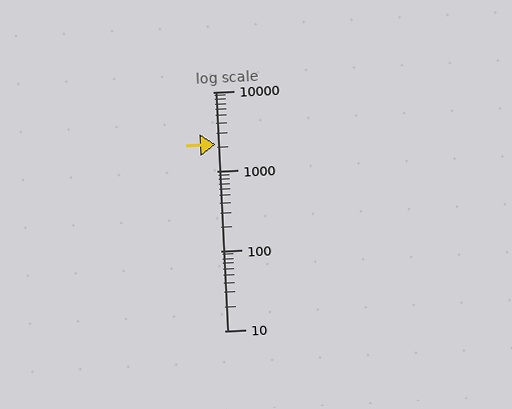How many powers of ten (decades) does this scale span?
The scale spans 3 decades, from 10 to 10000.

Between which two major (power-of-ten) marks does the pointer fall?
The pointer is between 1000 and 10000.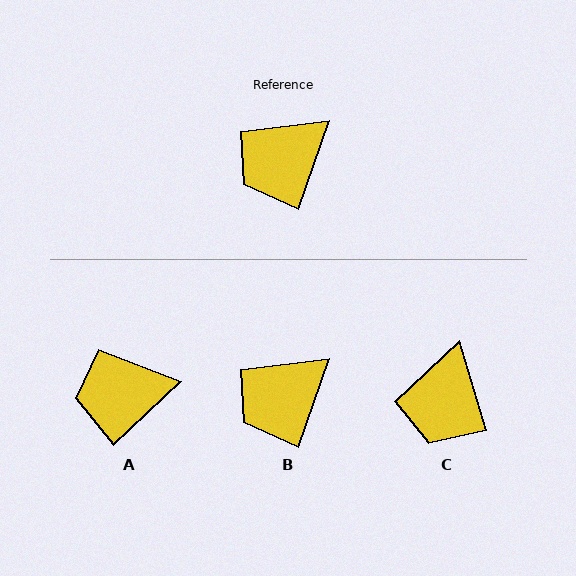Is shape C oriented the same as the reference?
No, it is off by about 36 degrees.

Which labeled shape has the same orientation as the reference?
B.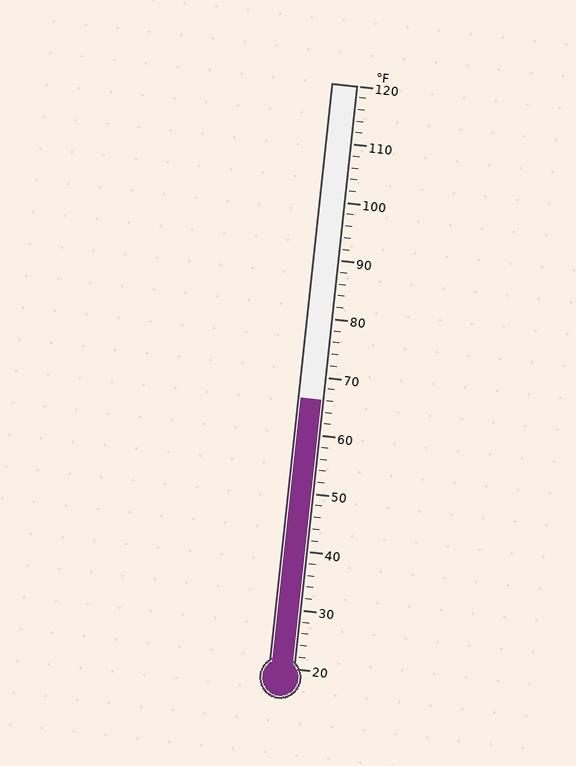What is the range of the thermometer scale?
The thermometer scale ranges from 20°F to 120°F.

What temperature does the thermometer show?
The thermometer shows approximately 66°F.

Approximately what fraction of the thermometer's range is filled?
The thermometer is filled to approximately 45% of its range.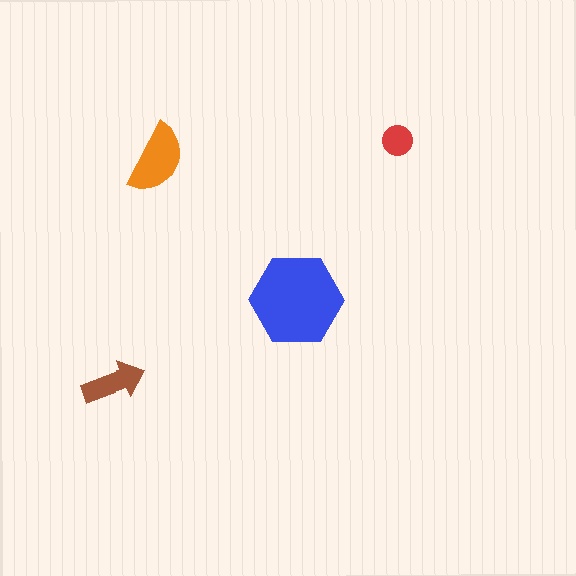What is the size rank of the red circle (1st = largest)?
4th.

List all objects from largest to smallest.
The blue hexagon, the orange semicircle, the brown arrow, the red circle.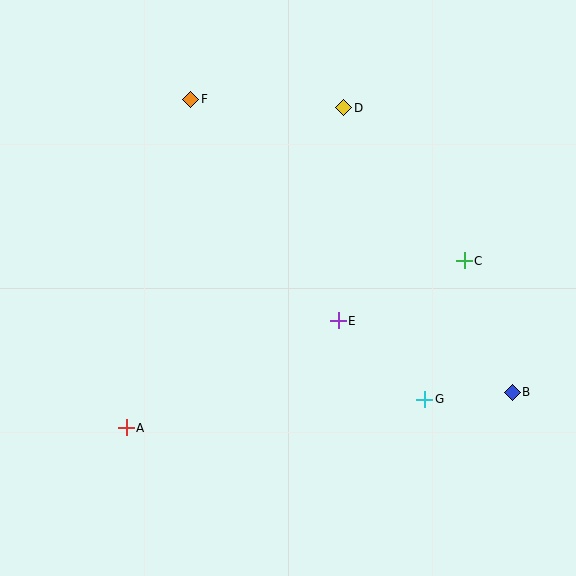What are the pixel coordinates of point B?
Point B is at (512, 392).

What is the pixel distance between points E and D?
The distance between E and D is 213 pixels.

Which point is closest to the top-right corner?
Point D is closest to the top-right corner.